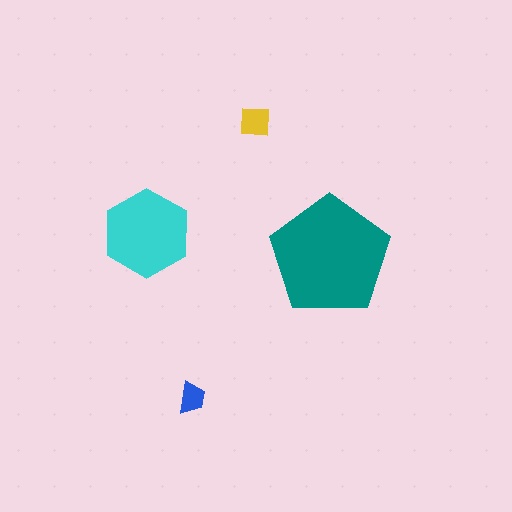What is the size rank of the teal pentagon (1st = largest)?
1st.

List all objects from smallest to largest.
The blue trapezoid, the yellow square, the cyan hexagon, the teal pentagon.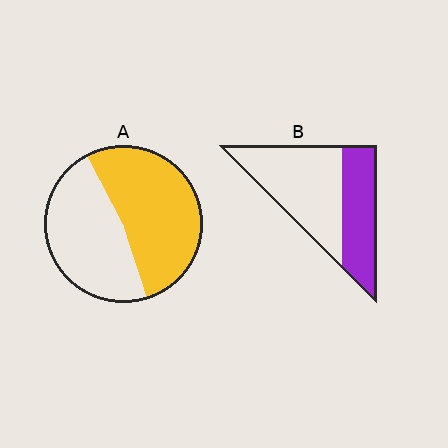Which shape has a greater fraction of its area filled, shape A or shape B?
Shape A.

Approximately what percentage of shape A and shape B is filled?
A is approximately 55% and B is approximately 40%.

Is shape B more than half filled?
No.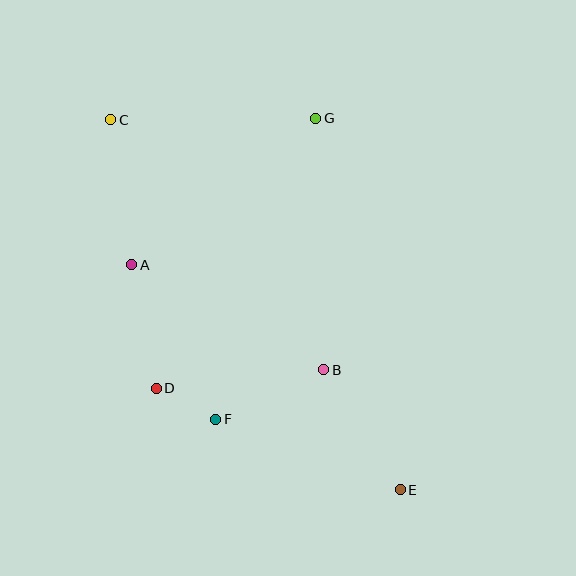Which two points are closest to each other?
Points D and F are closest to each other.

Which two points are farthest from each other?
Points C and E are farthest from each other.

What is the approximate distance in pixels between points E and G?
The distance between E and G is approximately 381 pixels.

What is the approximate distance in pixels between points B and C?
The distance between B and C is approximately 328 pixels.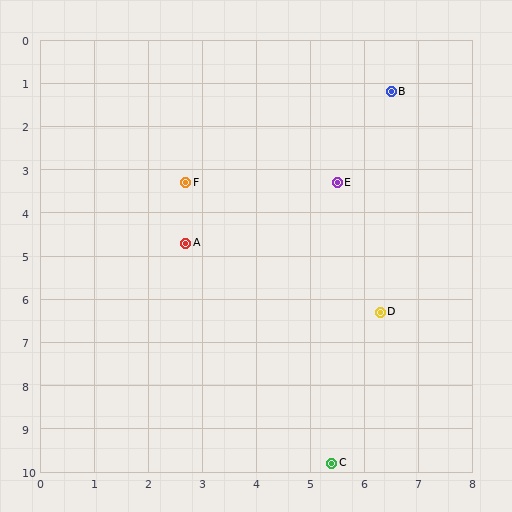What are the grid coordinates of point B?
Point B is at approximately (6.5, 1.2).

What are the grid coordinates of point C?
Point C is at approximately (5.4, 9.8).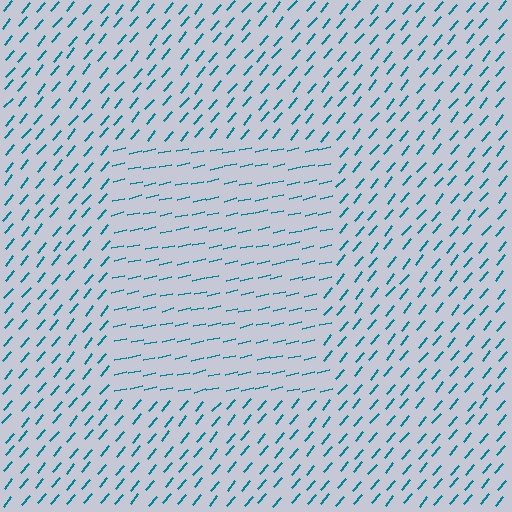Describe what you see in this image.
The image is filled with small teal line segments. A rectangle region in the image has lines oriented differently from the surrounding lines, creating a visible texture boundary.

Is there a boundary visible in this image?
Yes, there is a texture boundary formed by a change in line orientation.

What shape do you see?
I see a rectangle.